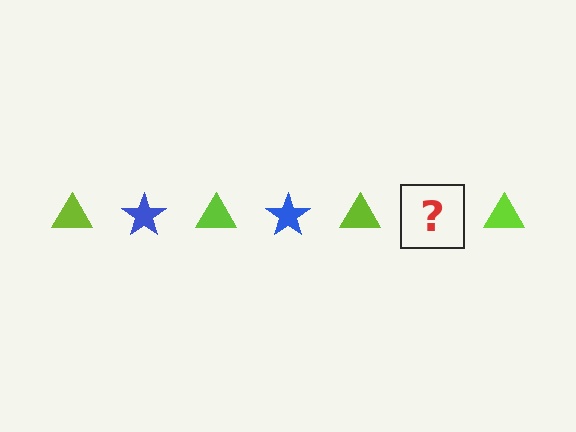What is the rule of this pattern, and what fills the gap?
The rule is that the pattern alternates between lime triangle and blue star. The gap should be filled with a blue star.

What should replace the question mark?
The question mark should be replaced with a blue star.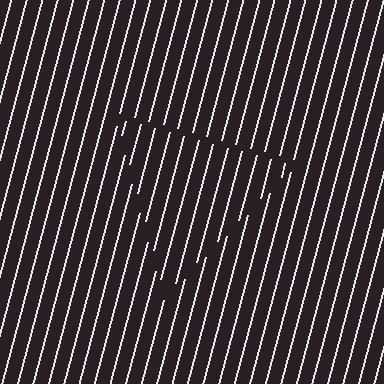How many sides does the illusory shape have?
3 sides — the line-ends trace a triangle.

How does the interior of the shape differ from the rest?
The interior of the shape contains the same grating, shifted by half a period — the contour is defined by the phase discontinuity where line-ends from the inner and outer gratings abut.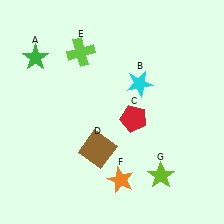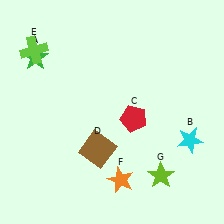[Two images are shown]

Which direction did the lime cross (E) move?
The lime cross (E) moved left.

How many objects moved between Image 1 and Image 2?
2 objects moved between the two images.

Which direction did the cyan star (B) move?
The cyan star (B) moved down.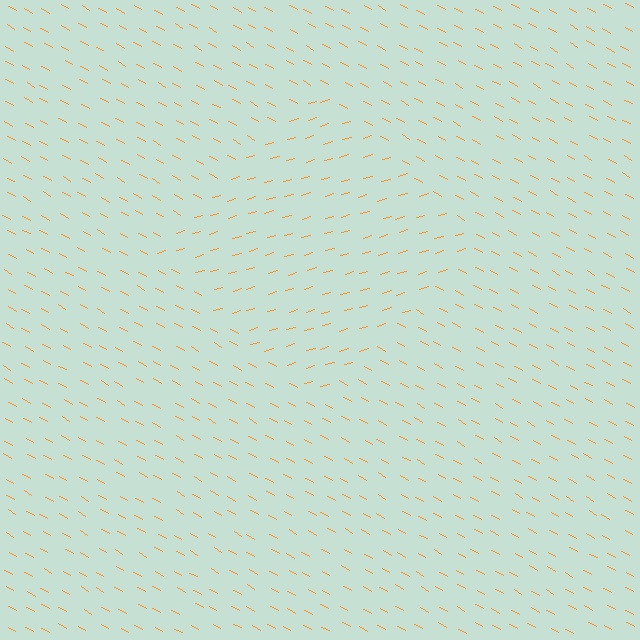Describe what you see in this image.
The image is filled with small orange line segments. A diamond region in the image has lines oriented differently from the surrounding lines, creating a visible texture boundary.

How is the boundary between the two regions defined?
The boundary is defined purely by a change in line orientation (approximately 45 degrees difference). All lines are the same color and thickness.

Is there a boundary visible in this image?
Yes, there is a texture boundary formed by a change in line orientation.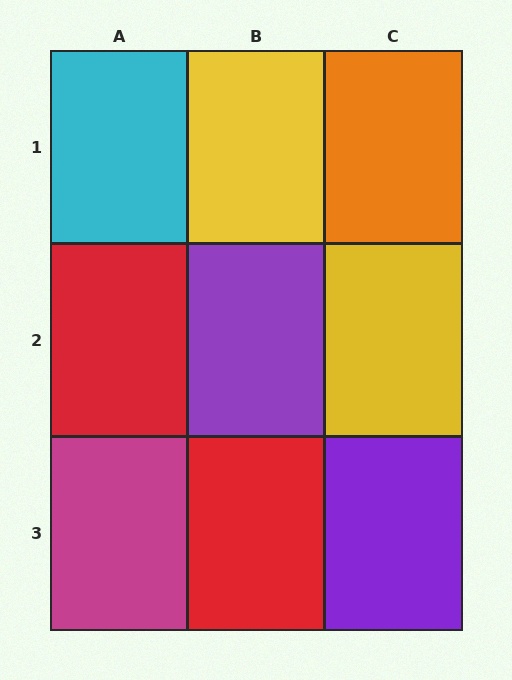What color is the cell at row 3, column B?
Red.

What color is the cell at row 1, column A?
Cyan.